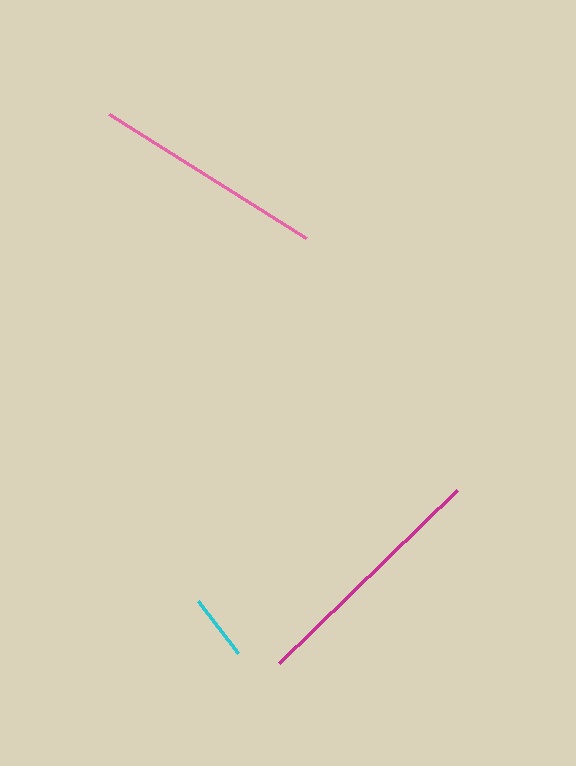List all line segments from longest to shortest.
From longest to shortest: magenta, pink, cyan.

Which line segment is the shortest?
The cyan line is the shortest at approximately 66 pixels.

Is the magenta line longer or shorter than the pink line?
The magenta line is longer than the pink line.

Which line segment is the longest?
The magenta line is the longest at approximately 248 pixels.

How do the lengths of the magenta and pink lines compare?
The magenta and pink lines are approximately the same length.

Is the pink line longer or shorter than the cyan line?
The pink line is longer than the cyan line.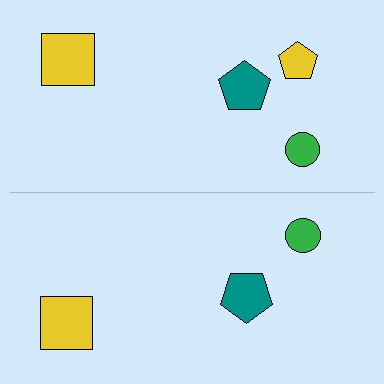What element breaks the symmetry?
A yellow pentagon is missing from the bottom side.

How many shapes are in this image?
There are 7 shapes in this image.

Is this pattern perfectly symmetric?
No, the pattern is not perfectly symmetric. A yellow pentagon is missing from the bottom side.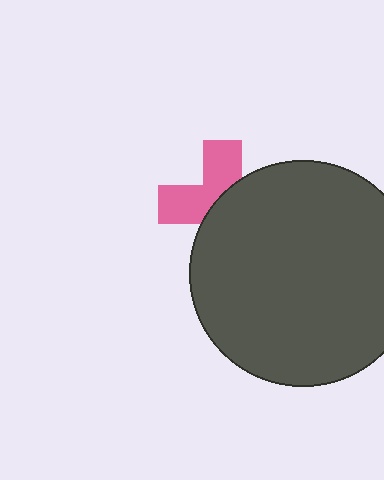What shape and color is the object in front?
The object in front is a dark gray circle.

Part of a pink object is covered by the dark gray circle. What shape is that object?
It is a cross.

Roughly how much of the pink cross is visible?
About half of it is visible (roughly 46%).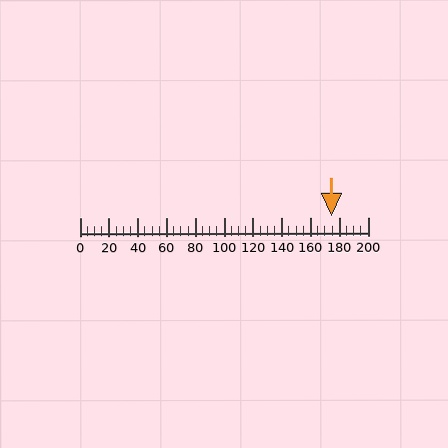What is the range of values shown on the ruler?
The ruler shows values from 0 to 200.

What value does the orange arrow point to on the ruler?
The orange arrow points to approximately 175.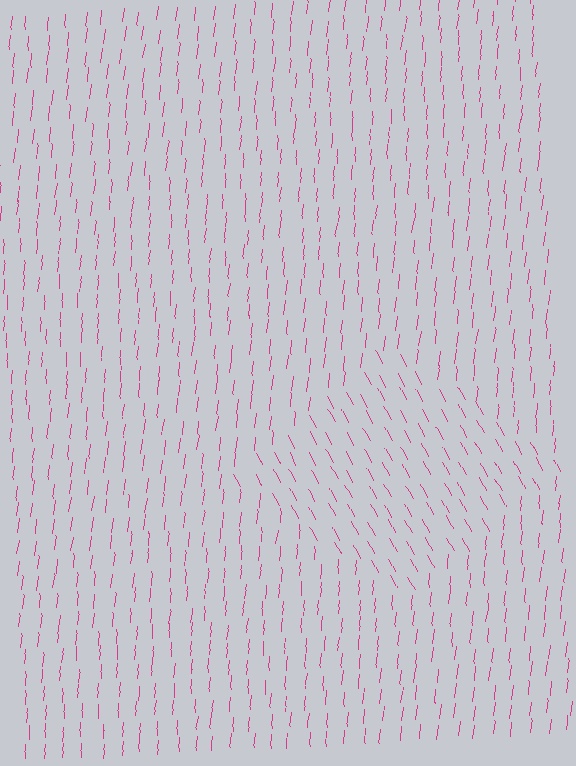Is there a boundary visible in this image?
Yes, there is a texture boundary formed by a change in line orientation.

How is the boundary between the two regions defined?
The boundary is defined purely by a change in line orientation (approximately 34 degrees difference). All lines are the same color and thickness.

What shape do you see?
I see a diamond.